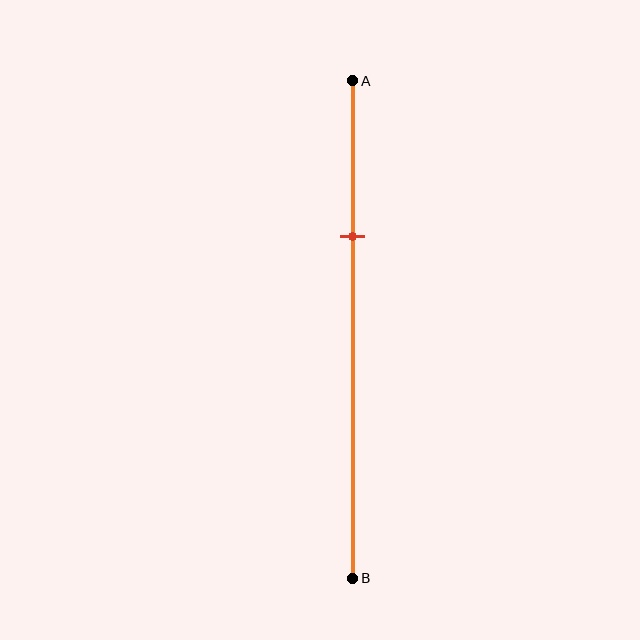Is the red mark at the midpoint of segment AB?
No, the mark is at about 30% from A, not at the 50% midpoint.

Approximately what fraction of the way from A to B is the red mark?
The red mark is approximately 30% of the way from A to B.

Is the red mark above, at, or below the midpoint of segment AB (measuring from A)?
The red mark is above the midpoint of segment AB.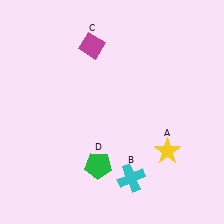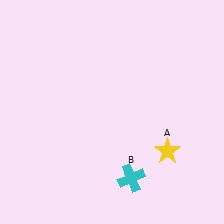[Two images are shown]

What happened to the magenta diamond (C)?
The magenta diamond (C) was removed in Image 2. It was in the top-left area of Image 1.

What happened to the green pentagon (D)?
The green pentagon (D) was removed in Image 2. It was in the bottom-left area of Image 1.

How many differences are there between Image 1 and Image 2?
There are 2 differences between the two images.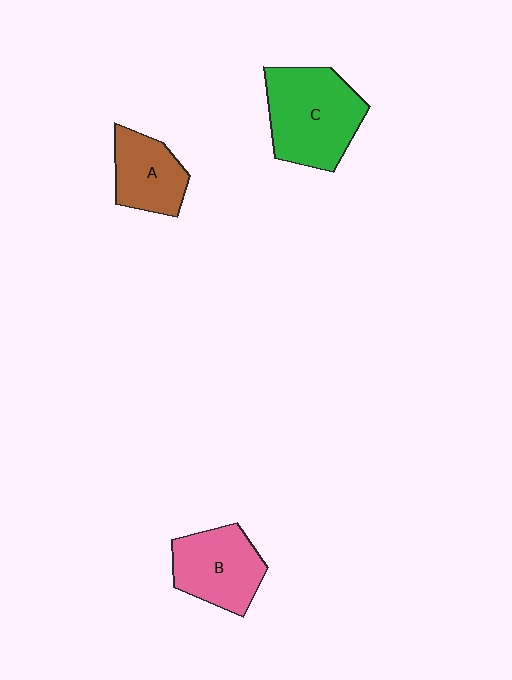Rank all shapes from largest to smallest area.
From largest to smallest: C (green), B (pink), A (brown).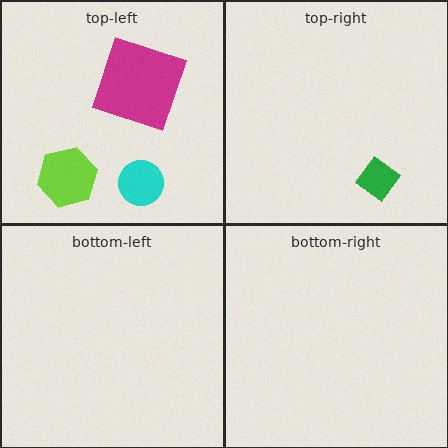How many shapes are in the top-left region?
3.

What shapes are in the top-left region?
The magenta square, the lime hexagon, the cyan circle.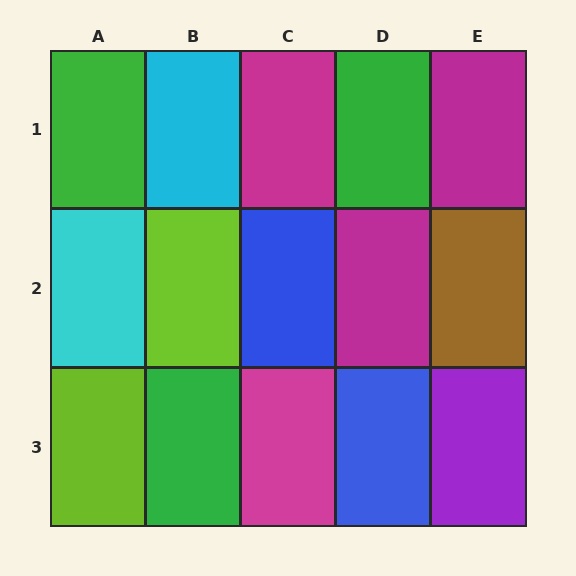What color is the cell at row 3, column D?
Blue.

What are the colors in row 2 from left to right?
Cyan, lime, blue, magenta, brown.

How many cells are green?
3 cells are green.